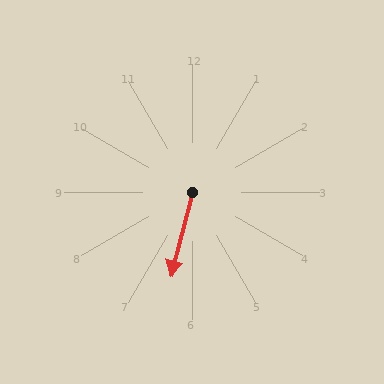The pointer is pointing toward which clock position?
Roughly 6 o'clock.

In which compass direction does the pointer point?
South.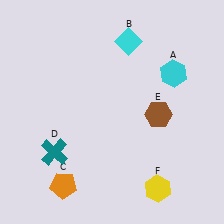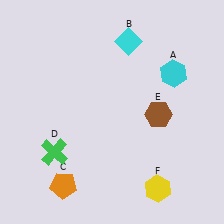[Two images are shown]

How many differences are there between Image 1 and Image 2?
There is 1 difference between the two images.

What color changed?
The cross (D) changed from teal in Image 1 to green in Image 2.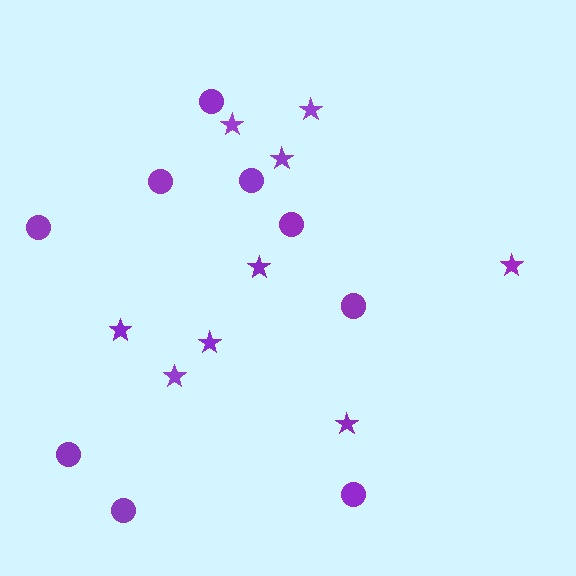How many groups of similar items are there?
There are 2 groups: one group of stars (9) and one group of circles (9).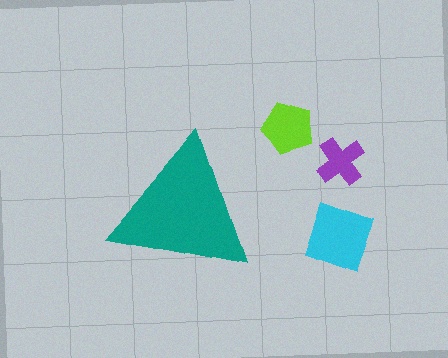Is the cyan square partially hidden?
No, the cyan square is fully visible.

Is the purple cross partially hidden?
No, the purple cross is fully visible.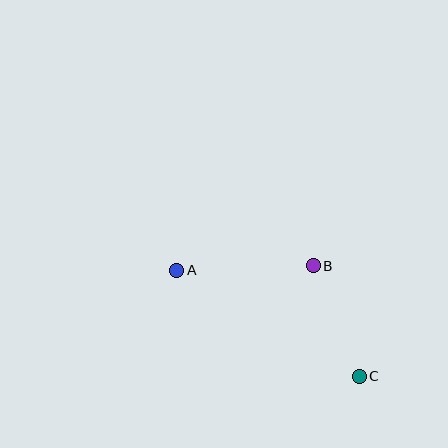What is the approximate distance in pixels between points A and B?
The distance between A and B is approximately 136 pixels.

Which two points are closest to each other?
Points B and C are closest to each other.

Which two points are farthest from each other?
Points A and C are farthest from each other.